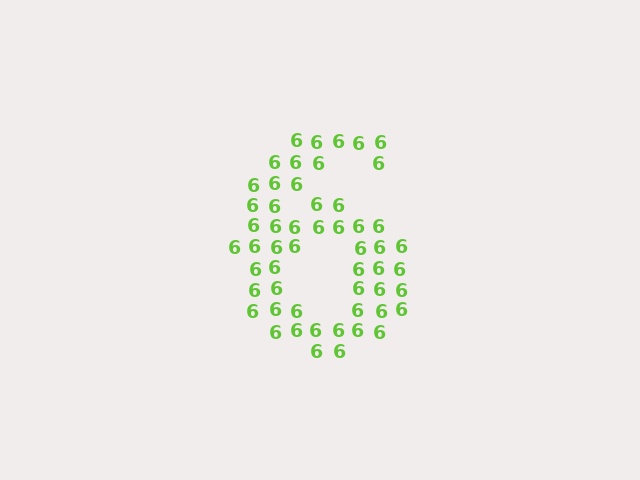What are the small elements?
The small elements are digit 6's.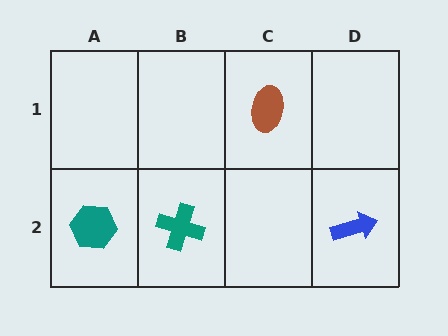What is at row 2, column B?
A teal cross.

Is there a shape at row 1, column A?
No, that cell is empty.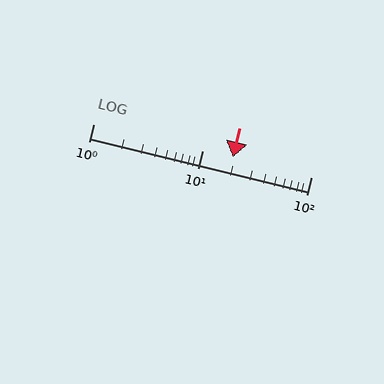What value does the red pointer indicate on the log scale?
The pointer indicates approximately 19.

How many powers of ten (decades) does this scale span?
The scale spans 2 decades, from 1 to 100.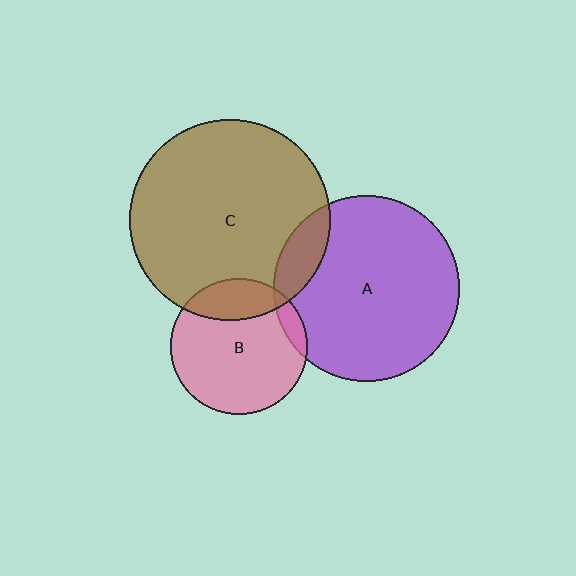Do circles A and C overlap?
Yes.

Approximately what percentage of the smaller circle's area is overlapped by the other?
Approximately 10%.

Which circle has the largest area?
Circle C (brown).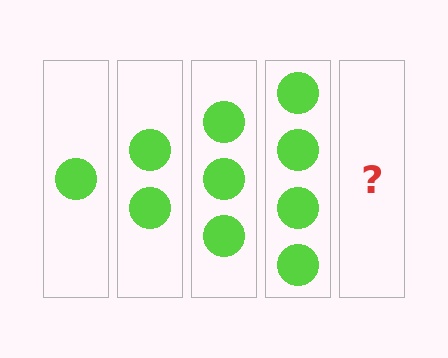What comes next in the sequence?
The next element should be 5 circles.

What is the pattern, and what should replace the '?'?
The pattern is that each step adds one more circle. The '?' should be 5 circles.